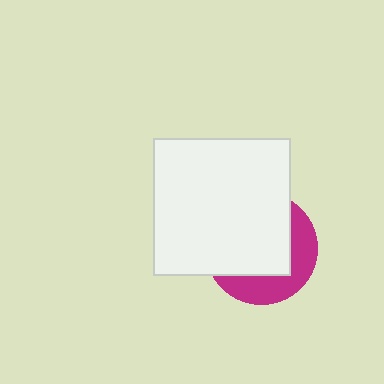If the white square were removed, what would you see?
You would see the complete magenta circle.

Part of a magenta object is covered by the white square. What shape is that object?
It is a circle.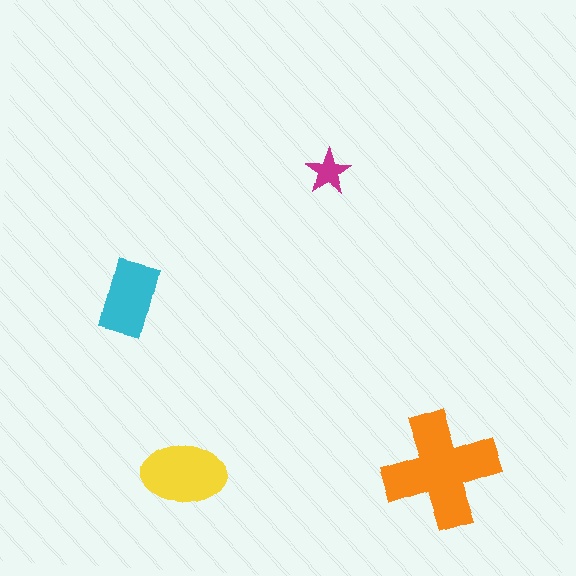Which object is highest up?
The magenta star is topmost.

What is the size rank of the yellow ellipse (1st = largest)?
2nd.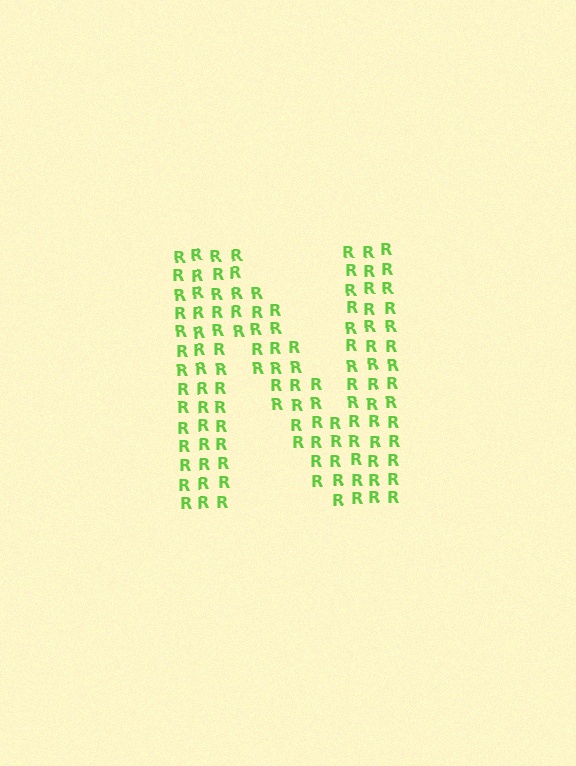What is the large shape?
The large shape is the letter N.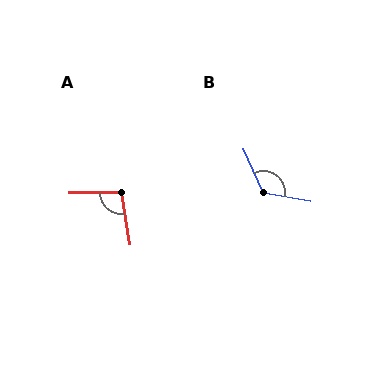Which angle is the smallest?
A, at approximately 98 degrees.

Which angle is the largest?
B, at approximately 125 degrees.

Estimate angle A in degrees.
Approximately 98 degrees.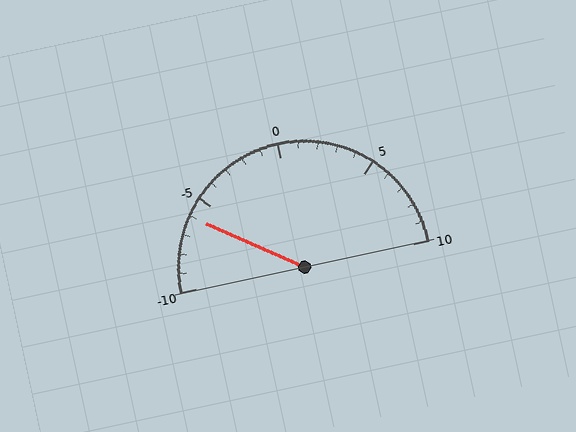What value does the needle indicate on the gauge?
The needle indicates approximately -6.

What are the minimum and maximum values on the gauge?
The gauge ranges from -10 to 10.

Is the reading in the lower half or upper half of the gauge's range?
The reading is in the lower half of the range (-10 to 10).